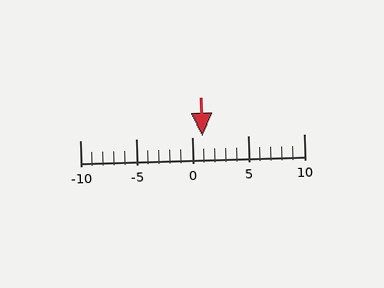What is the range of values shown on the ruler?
The ruler shows values from -10 to 10.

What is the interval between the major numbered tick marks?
The major tick marks are spaced 5 units apart.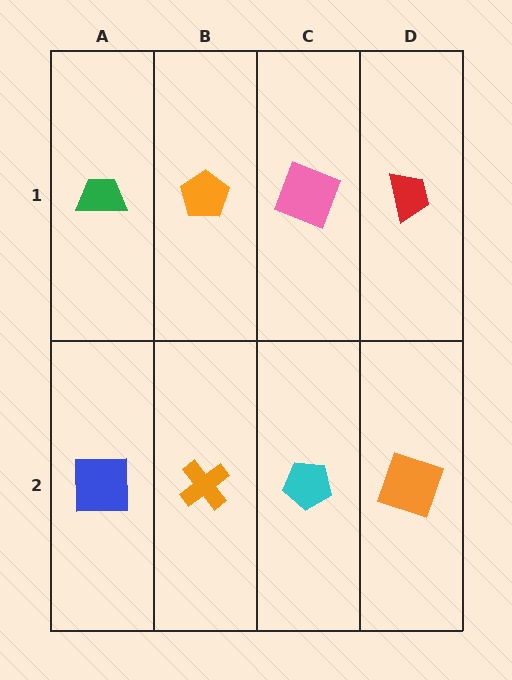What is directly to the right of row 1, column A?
An orange pentagon.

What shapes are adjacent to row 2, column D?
A red trapezoid (row 1, column D), a cyan pentagon (row 2, column C).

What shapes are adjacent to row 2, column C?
A pink square (row 1, column C), an orange cross (row 2, column B), an orange square (row 2, column D).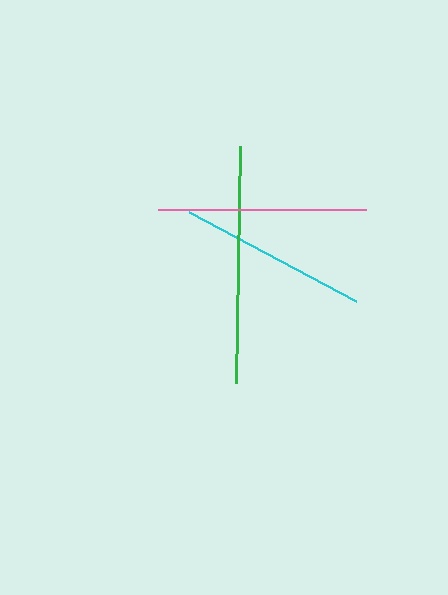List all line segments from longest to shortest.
From longest to shortest: green, pink, cyan.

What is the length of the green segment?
The green segment is approximately 238 pixels long.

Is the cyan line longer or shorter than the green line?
The green line is longer than the cyan line.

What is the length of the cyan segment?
The cyan segment is approximately 189 pixels long.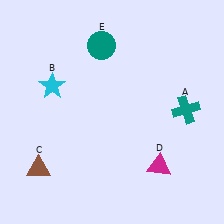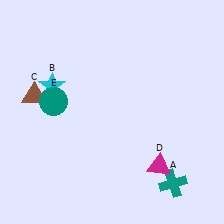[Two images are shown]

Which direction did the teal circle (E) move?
The teal circle (E) moved down.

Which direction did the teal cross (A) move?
The teal cross (A) moved down.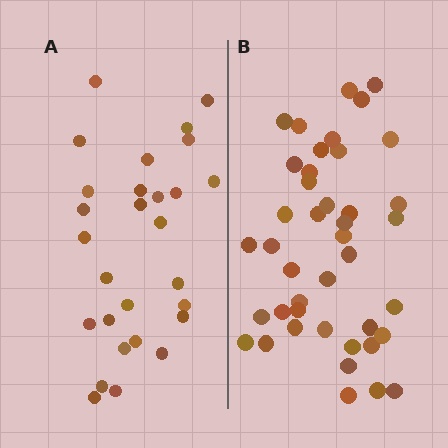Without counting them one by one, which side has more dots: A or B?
Region B (the right region) has more dots.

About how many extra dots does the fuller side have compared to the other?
Region B has approximately 15 more dots than region A.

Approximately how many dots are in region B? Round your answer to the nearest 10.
About 40 dots. (The exact count is 42, which rounds to 40.)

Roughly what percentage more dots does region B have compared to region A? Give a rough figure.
About 50% more.